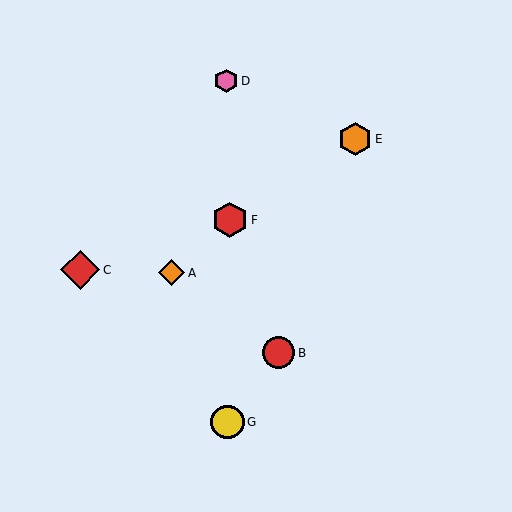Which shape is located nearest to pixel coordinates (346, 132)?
The orange hexagon (labeled E) at (355, 139) is nearest to that location.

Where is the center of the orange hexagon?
The center of the orange hexagon is at (355, 139).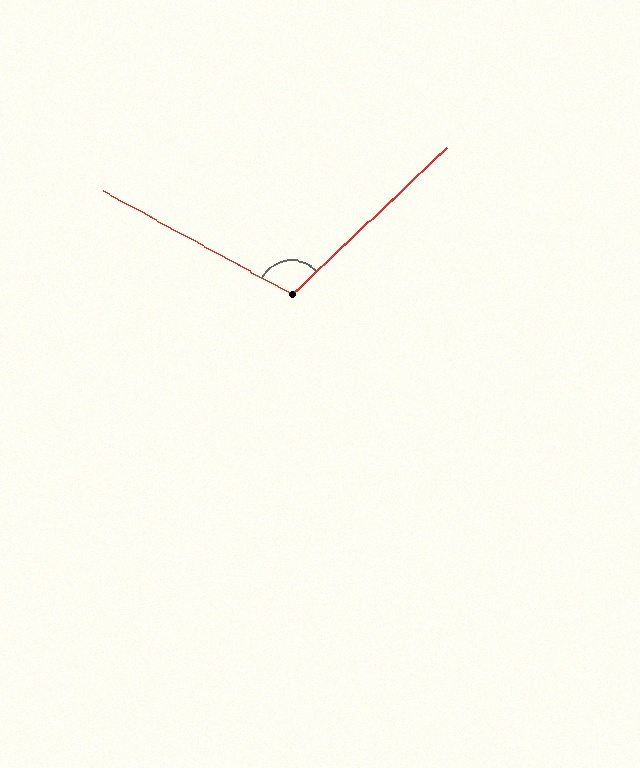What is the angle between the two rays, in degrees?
Approximately 108 degrees.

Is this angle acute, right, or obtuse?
It is obtuse.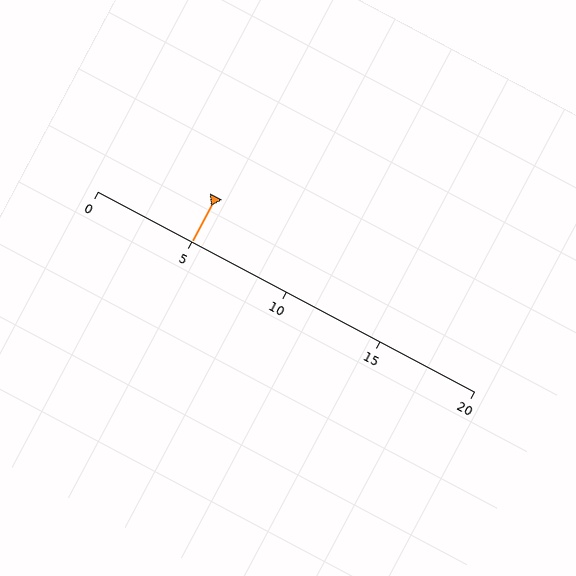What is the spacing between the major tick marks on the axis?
The major ticks are spaced 5 apart.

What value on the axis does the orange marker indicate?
The marker indicates approximately 5.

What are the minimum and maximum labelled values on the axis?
The axis runs from 0 to 20.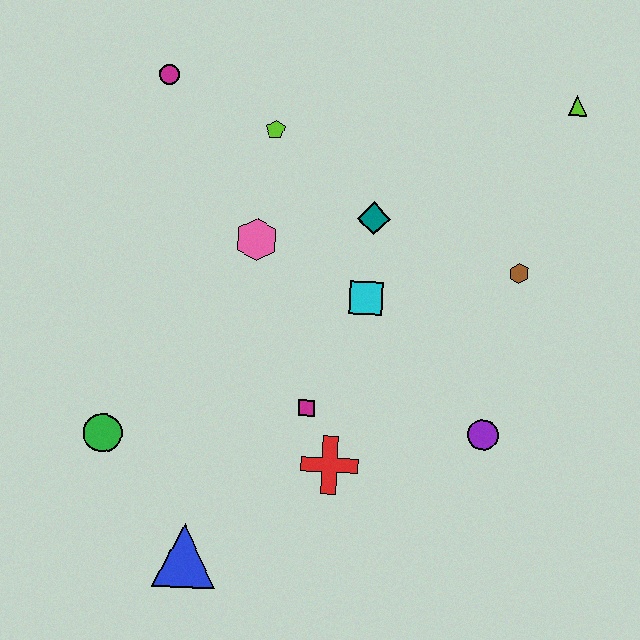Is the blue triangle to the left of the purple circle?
Yes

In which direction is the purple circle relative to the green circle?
The purple circle is to the right of the green circle.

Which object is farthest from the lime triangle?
The blue triangle is farthest from the lime triangle.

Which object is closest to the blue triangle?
The green circle is closest to the blue triangle.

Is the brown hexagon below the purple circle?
No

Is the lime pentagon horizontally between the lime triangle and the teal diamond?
No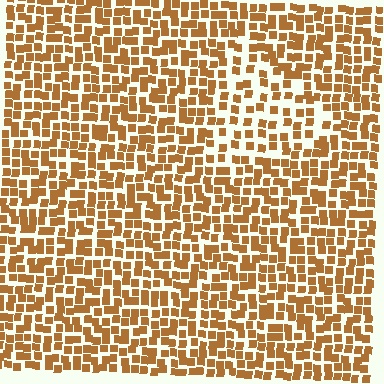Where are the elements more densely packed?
The elements are more densely packed outside the triangle boundary.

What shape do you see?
I see a triangle.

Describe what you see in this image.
The image contains small brown elements arranged at two different densities. A triangle-shaped region is visible where the elements are less densely packed than the surrounding area.